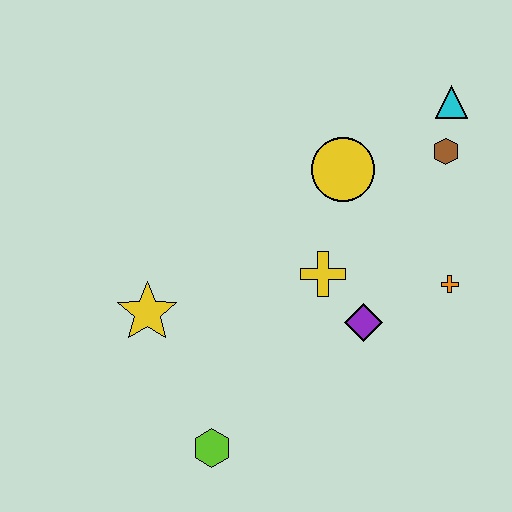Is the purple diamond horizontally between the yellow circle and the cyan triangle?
Yes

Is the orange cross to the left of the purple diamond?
No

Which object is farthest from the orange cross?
The yellow star is farthest from the orange cross.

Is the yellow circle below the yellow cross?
No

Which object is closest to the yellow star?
The lime hexagon is closest to the yellow star.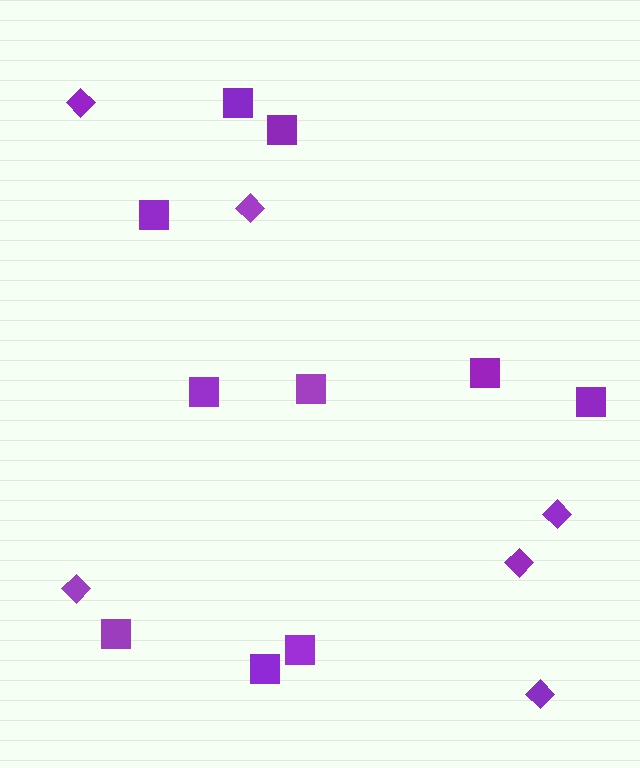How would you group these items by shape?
There are 2 groups: one group of diamonds (6) and one group of squares (10).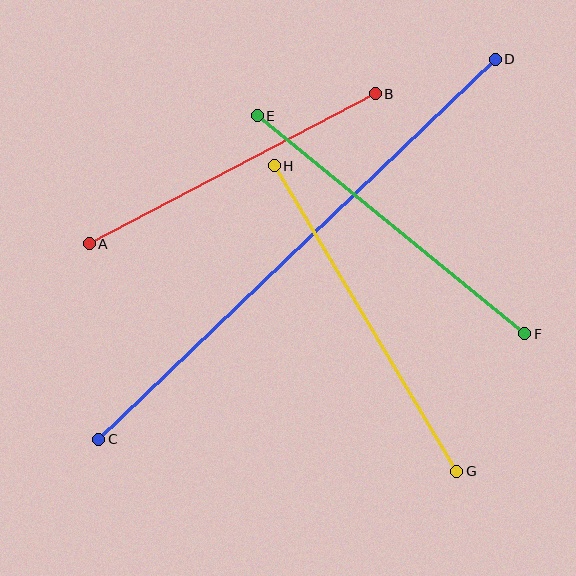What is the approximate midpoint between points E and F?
The midpoint is at approximately (391, 225) pixels.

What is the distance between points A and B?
The distance is approximately 323 pixels.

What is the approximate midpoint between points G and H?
The midpoint is at approximately (366, 318) pixels.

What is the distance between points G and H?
The distance is approximately 356 pixels.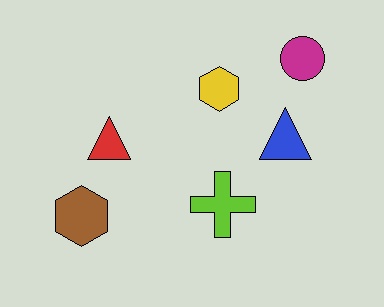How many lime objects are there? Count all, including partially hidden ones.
There is 1 lime object.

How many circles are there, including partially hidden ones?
There is 1 circle.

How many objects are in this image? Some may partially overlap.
There are 6 objects.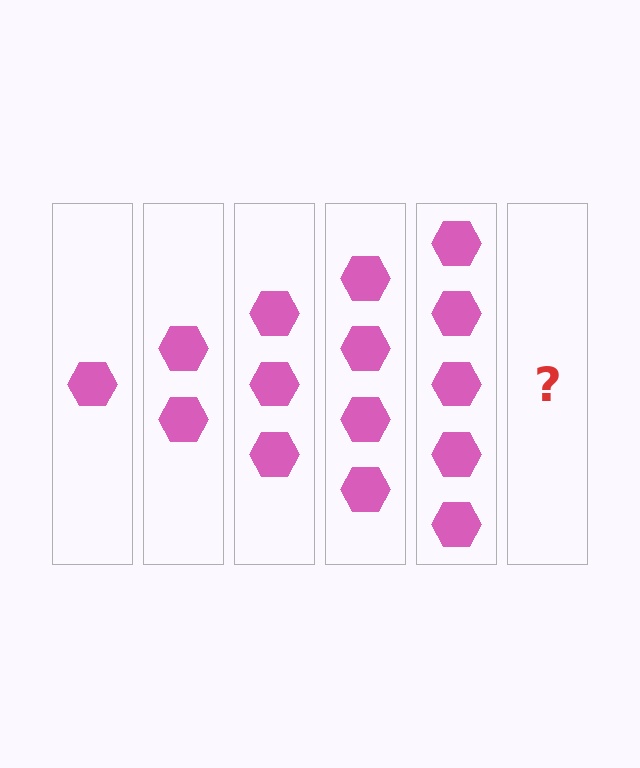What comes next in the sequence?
The next element should be 6 hexagons.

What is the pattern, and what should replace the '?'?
The pattern is that each step adds one more hexagon. The '?' should be 6 hexagons.